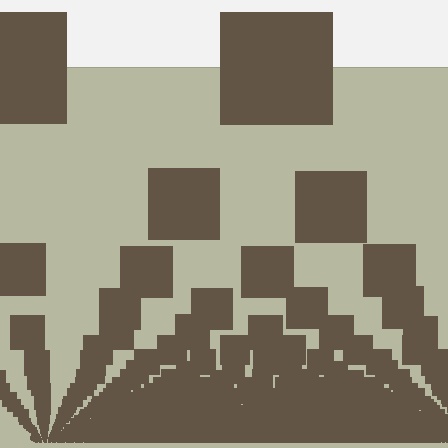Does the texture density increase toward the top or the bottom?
Density increases toward the bottom.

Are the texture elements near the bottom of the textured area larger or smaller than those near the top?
Smaller. The gradient is inverted — elements near the bottom are smaller and denser.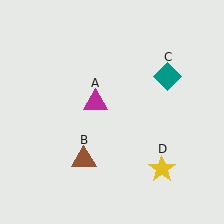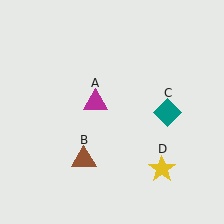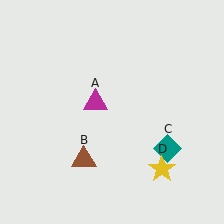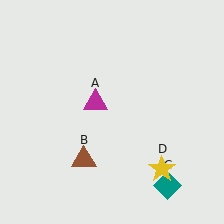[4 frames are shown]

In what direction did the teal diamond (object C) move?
The teal diamond (object C) moved down.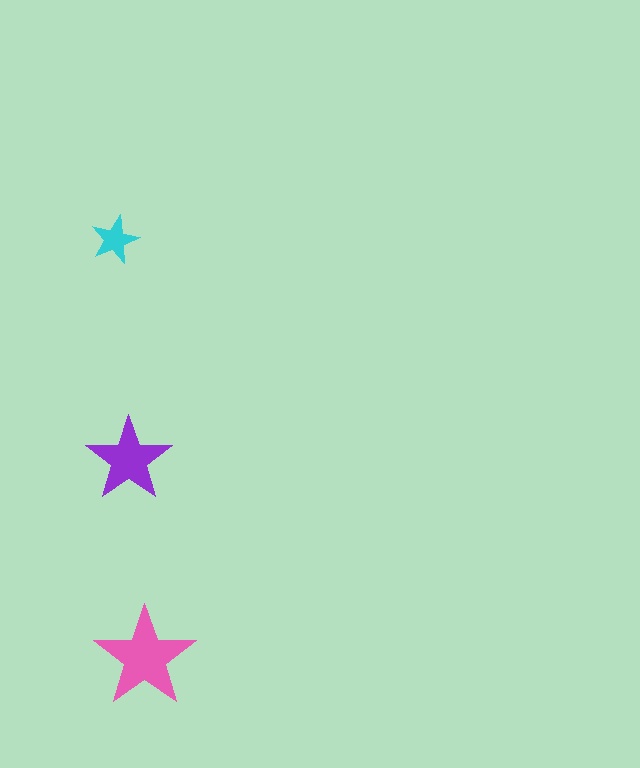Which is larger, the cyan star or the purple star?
The purple one.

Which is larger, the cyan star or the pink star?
The pink one.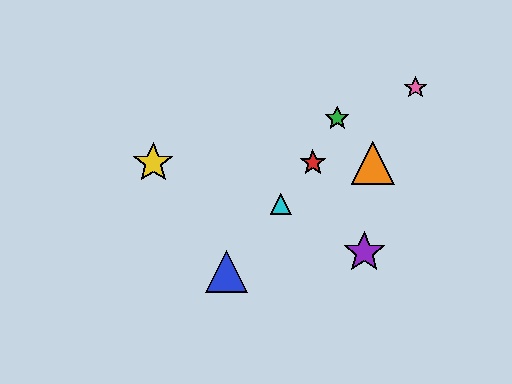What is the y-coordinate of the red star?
The red star is at y≈163.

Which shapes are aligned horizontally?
The red star, the yellow star, the orange triangle are aligned horizontally.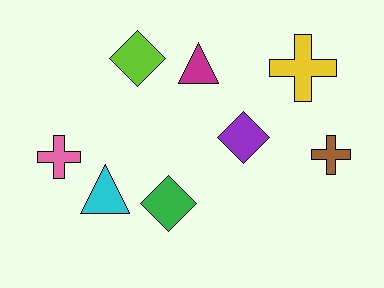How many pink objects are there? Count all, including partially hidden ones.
There is 1 pink object.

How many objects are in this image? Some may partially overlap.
There are 8 objects.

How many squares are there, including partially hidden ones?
There are no squares.